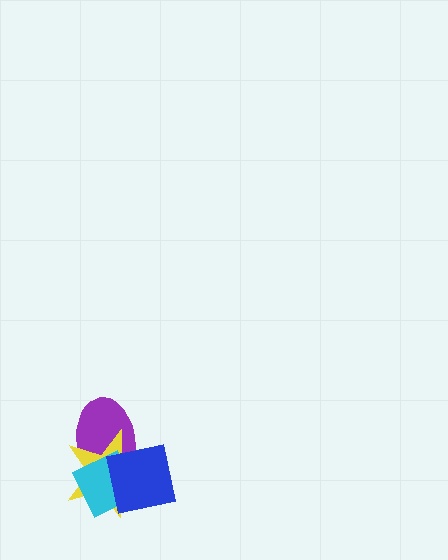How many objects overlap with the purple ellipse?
3 objects overlap with the purple ellipse.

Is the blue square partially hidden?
No, no other shape covers it.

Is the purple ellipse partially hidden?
Yes, it is partially covered by another shape.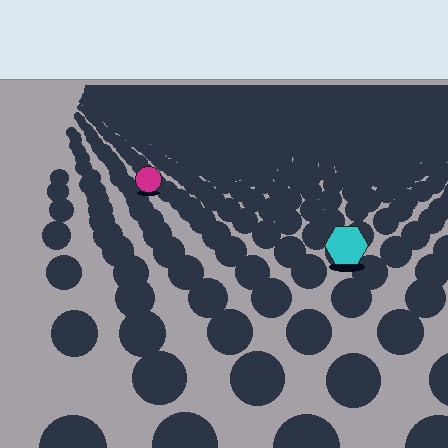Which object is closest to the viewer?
The cyan hexagon is closest. The texture marks near it are larger and more spread out.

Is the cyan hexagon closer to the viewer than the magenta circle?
Yes. The cyan hexagon is closer — you can tell from the texture gradient: the ground texture is coarser near it.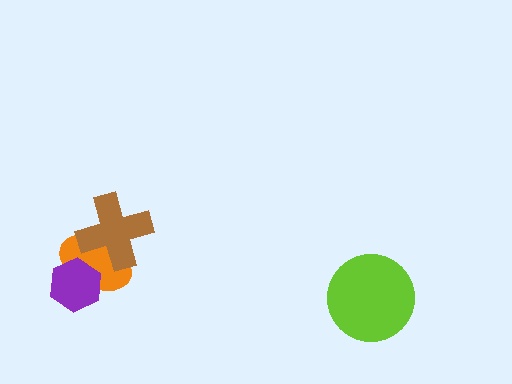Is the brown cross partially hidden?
No, no other shape covers it.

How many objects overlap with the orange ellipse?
2 objects overlap with the orange ellipse.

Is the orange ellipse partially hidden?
Yes, it is partially covered by another shape.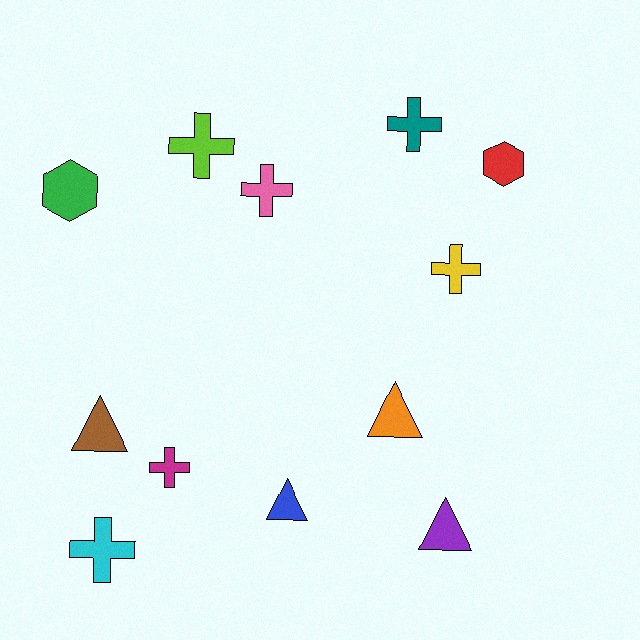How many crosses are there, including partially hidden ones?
There are 6 crosses.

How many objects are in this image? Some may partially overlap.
There are 12 objects.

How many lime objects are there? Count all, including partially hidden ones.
There is 1 lime object.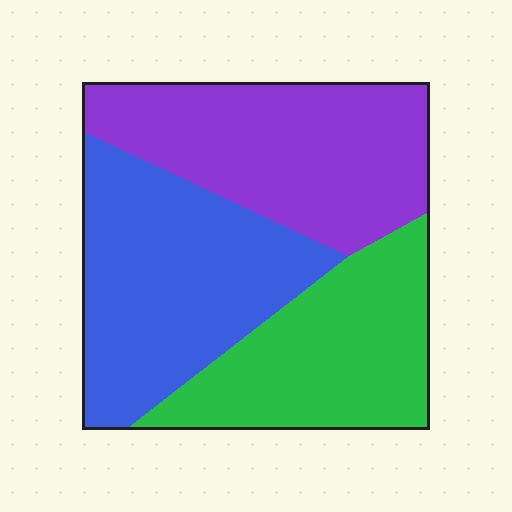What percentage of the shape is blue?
Blue covers 36% of the shape.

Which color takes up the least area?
Green, at roughly 30%.